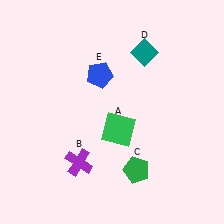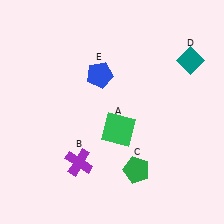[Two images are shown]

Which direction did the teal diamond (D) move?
The teal diamond (D) moved right.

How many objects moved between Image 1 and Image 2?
1 object moved between the two images.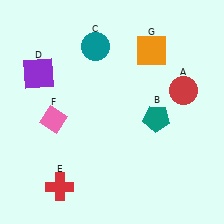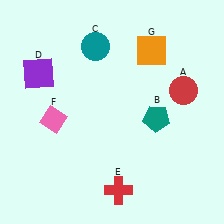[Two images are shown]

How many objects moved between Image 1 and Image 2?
1 object moved between the two images.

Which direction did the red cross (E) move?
The red cross (E) moved right.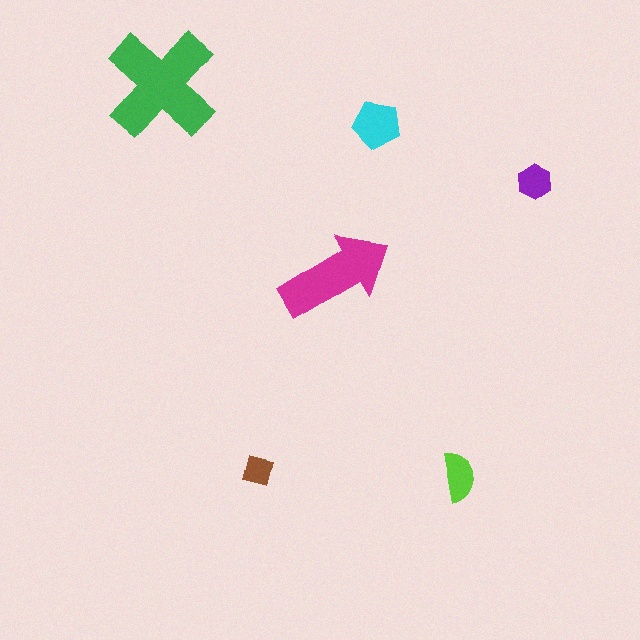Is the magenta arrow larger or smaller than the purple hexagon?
Larger.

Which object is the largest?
The green cross.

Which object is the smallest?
The brown square.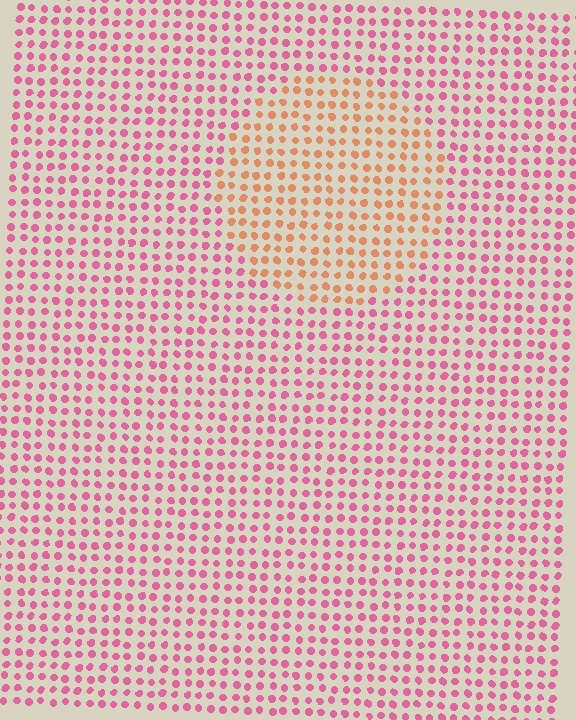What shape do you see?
I see a circle.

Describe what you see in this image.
The image is filled with small pink elements in a uniform arrangement. A circle-shaped region is visible where the elements are tinted to a slightly different hue, forming a subtle color boundary.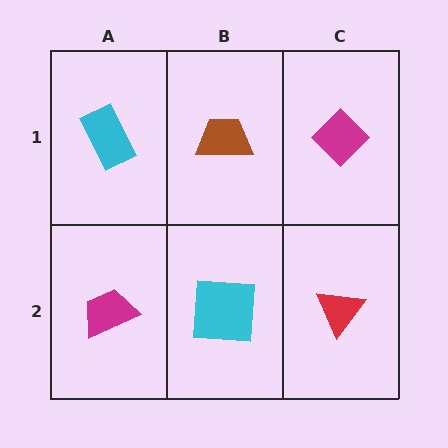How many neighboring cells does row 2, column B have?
3.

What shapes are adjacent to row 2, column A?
A cyan rectangle (row 1, column A), a cyan square (row 2, column B).